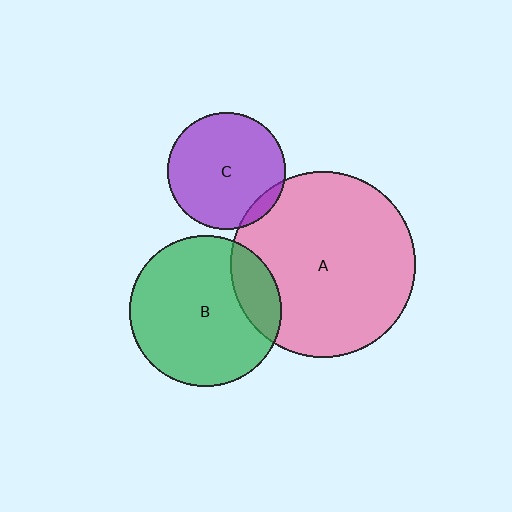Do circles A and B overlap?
Yes.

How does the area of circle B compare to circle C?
Approximately 1.7 times.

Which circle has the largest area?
Circle A (pink).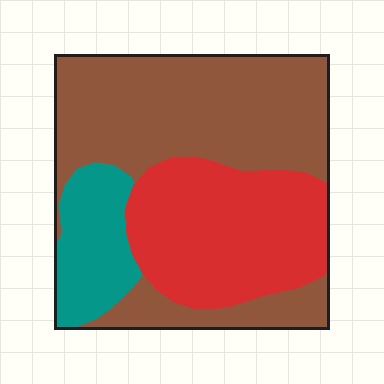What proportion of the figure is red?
Red covers about 35% of the figure.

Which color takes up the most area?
Brown, at roughly 55%.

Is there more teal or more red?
Red.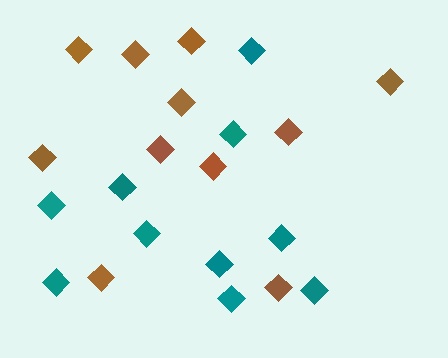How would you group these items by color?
There are 2 groups: one group of brown diamonds (11) and one group of teal diamonds (10).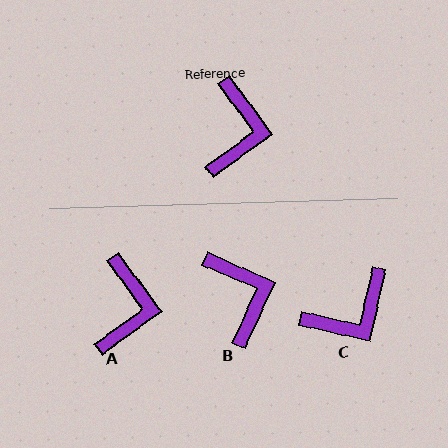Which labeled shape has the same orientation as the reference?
A.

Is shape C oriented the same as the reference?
No, it is off by about 49 degrees.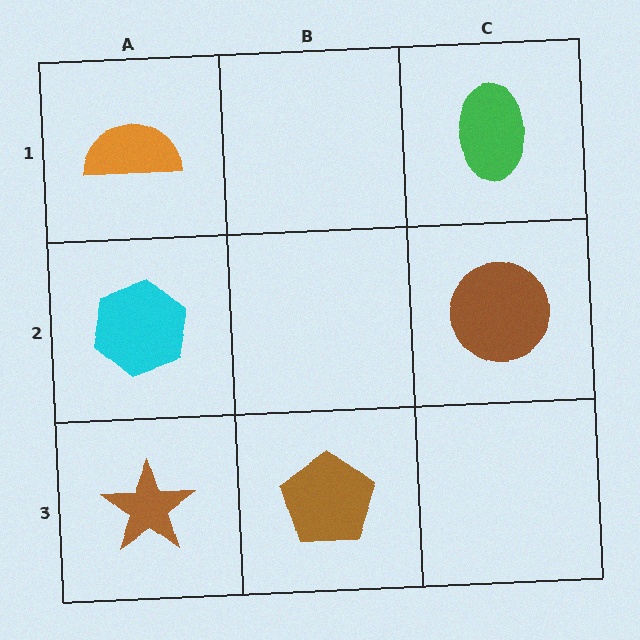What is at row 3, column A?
A brown star.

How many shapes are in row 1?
2 shapes.